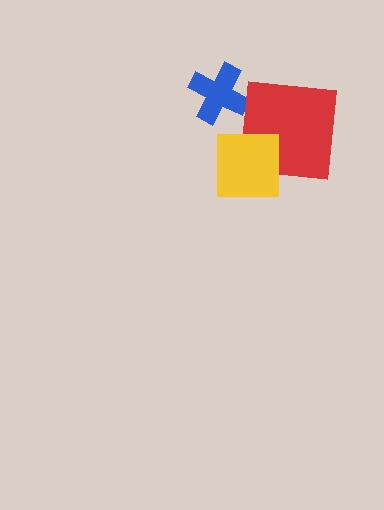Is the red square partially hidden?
Yes, it is partially covered by another shape.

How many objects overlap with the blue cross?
0 objects overlap with the blue cross.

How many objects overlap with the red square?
1 object overlaps with the red square.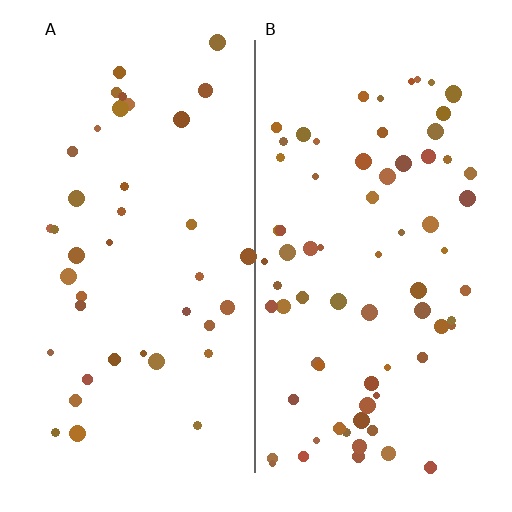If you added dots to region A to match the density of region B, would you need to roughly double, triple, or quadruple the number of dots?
Approximately double.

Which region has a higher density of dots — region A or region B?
B (the right).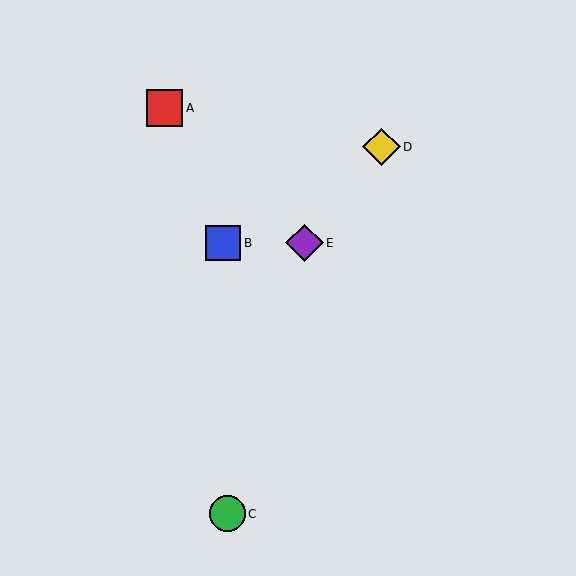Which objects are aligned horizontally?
Objects B, E are aligned horizontally.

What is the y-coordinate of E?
Object E is at y≈243.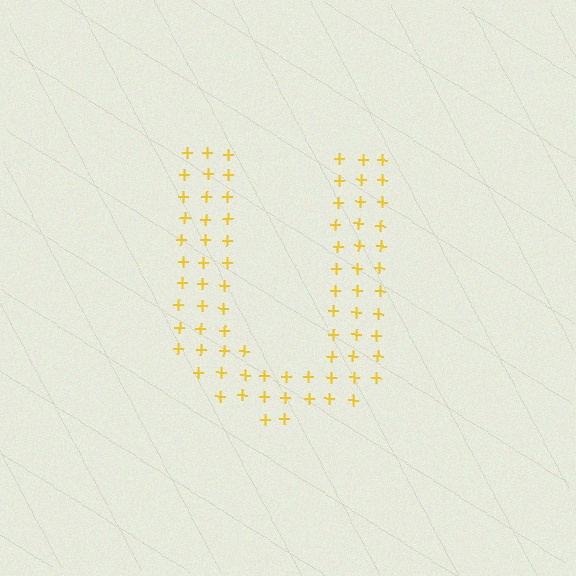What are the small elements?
The small elements are plus signs.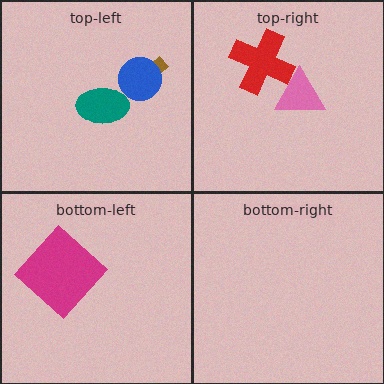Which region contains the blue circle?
The top-left region.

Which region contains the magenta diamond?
The bottom-left region.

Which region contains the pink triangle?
The top-right region.